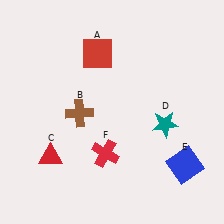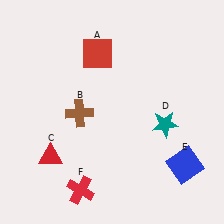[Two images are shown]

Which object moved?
The red cross (F) moved down.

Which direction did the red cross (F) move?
The red cross (F) moved down.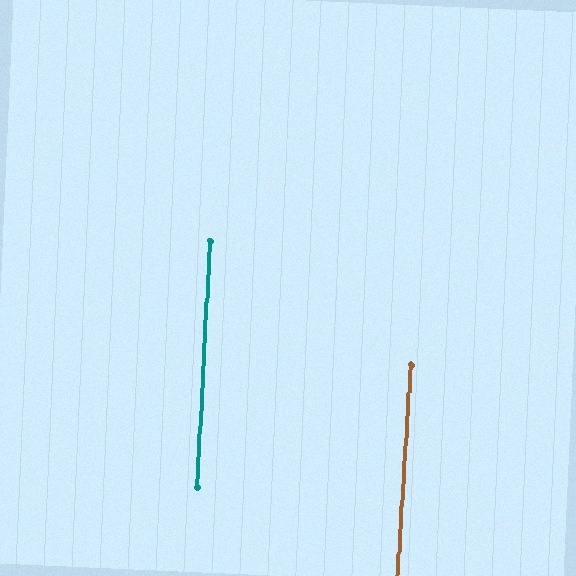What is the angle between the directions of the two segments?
Approximately 1 degree.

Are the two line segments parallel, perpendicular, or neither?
Parallel — their directions differ by only 0.6°.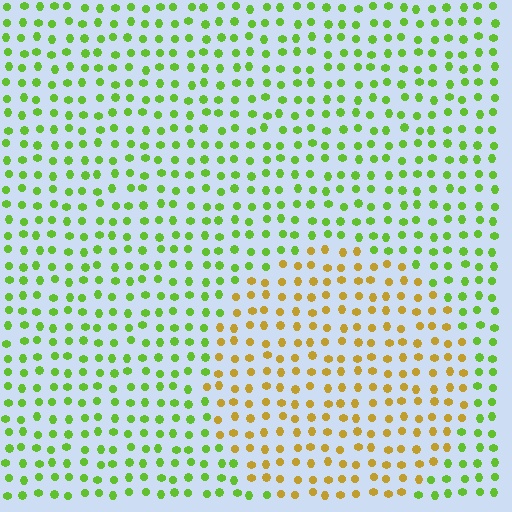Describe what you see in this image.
The image is filled with small lime elements in a uniform arrangement. A circle-shaped region is visible where the elements are tinted to a slightly different hue, forming a subtle color boundary.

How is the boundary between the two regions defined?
The boundary is defined purely by a slight shift in hue (about 53 degrees). Spacing, size, and orientation are identical on both sides.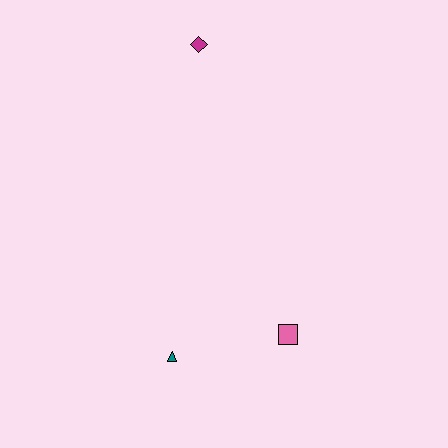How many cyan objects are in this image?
There are no cyan objects.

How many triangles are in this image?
There is 1 triangle.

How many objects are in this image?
There are 3 objects.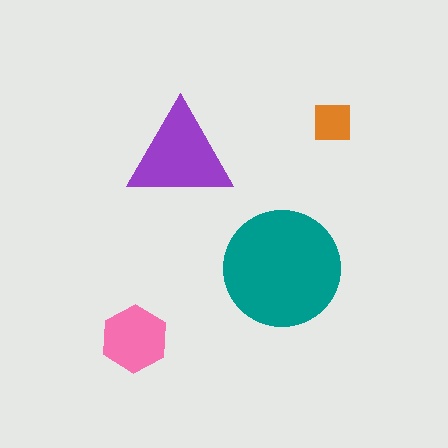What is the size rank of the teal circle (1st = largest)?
1st.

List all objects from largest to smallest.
The teal circle, the purple triangle, the pink hexagon, the orange square.